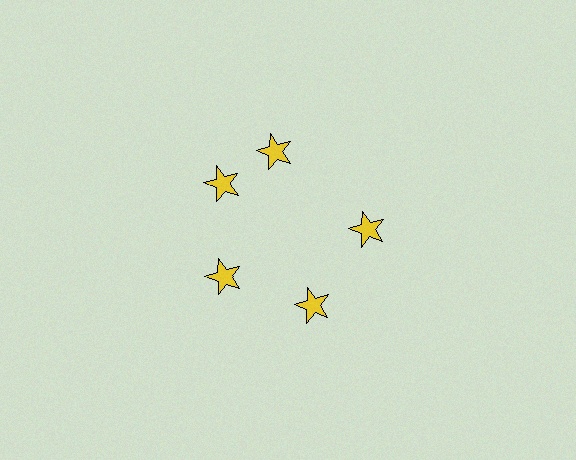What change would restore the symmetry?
The symmetry would be restored by rotating it back into even spacing with its neighbors so that all 5 stars sit at equal angles and equal distance from the center.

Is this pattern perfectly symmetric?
No. The 5 yellow stars are arranged in a ring, but one element near the 1 o'clock position is rotated out of alignment along the ring, breaking the 5-fold rotational symmetry.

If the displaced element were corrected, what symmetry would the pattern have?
It would have 5-fold rotational symmetry — the pattern would map onto itself every 72 degrees.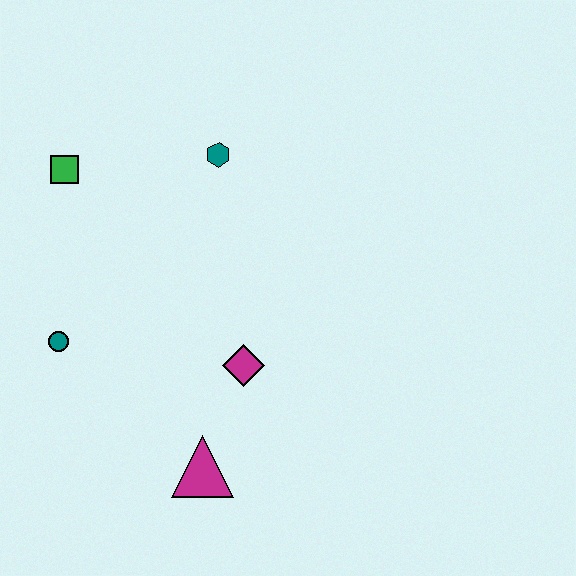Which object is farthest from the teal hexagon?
The magenta triangle is farthest from the teal hexagon.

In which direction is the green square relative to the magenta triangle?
The green square is above the magenta triangle.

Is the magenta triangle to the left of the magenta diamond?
Yes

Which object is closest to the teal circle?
The green square is closest to the teal circle.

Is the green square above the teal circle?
Yes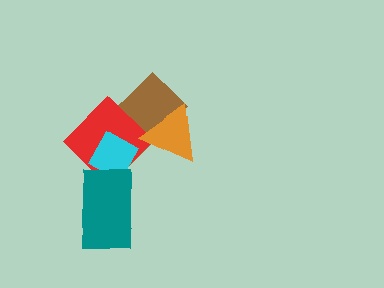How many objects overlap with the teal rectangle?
2 objects overlap with the teal rectangle.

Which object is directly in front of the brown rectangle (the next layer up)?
The red diamond is directly in front of the brown rectangle.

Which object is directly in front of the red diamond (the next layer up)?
The cyan diamond is directly in front of the red diamond.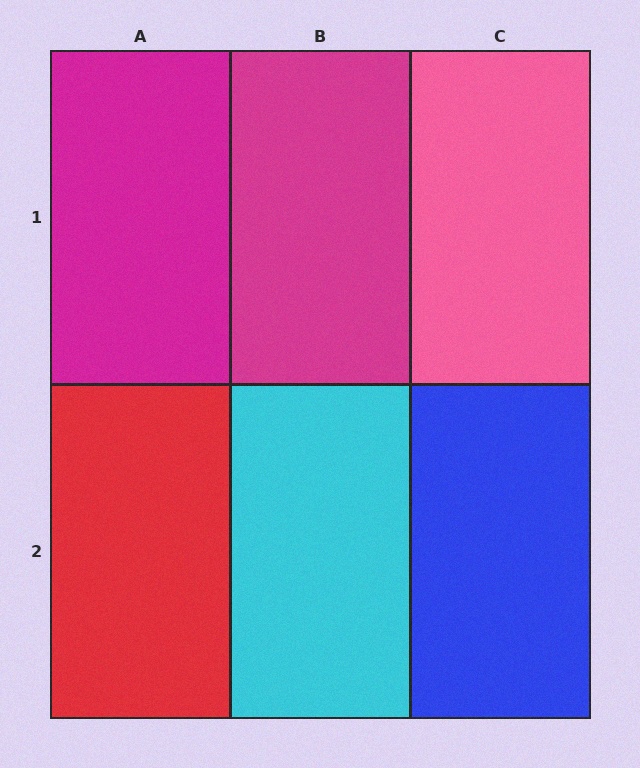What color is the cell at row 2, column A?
Red.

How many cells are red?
1 cell is red.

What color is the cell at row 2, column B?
Cyan.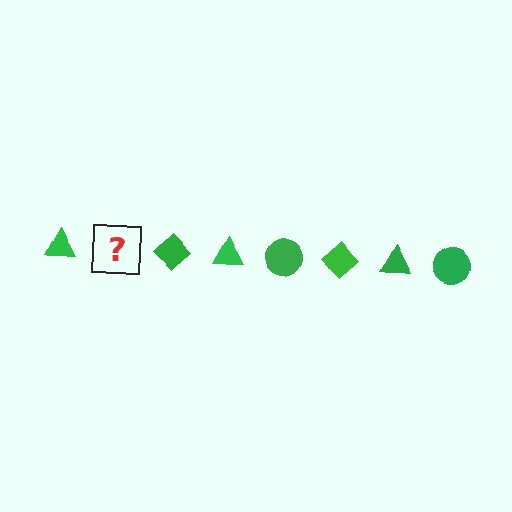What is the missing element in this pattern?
The missing element is a green circle.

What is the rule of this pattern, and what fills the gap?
The rule is that the pattern cycles through triangle, circle, diamond shapes in green. The gap should be filled with a green circle.